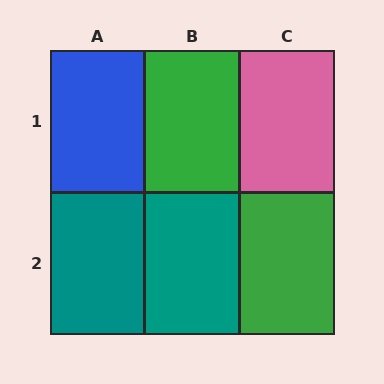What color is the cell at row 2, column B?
Teal.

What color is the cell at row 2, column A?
Teal.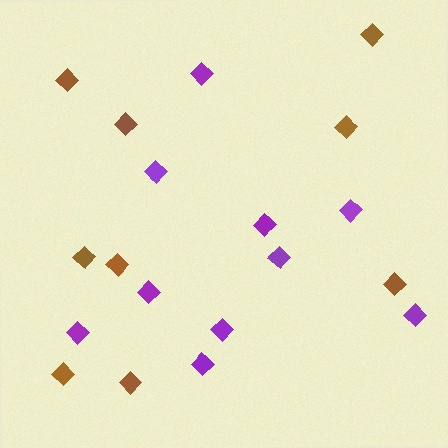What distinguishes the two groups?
There are 2 groups: one group of brown diamonds (9) and one group of purple diamonds (10).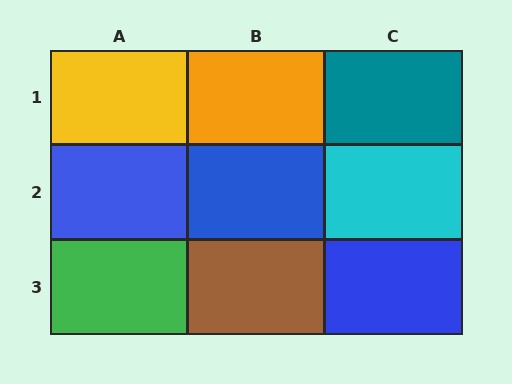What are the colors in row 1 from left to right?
Yellow, orange, teal.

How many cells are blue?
3 cells are blue.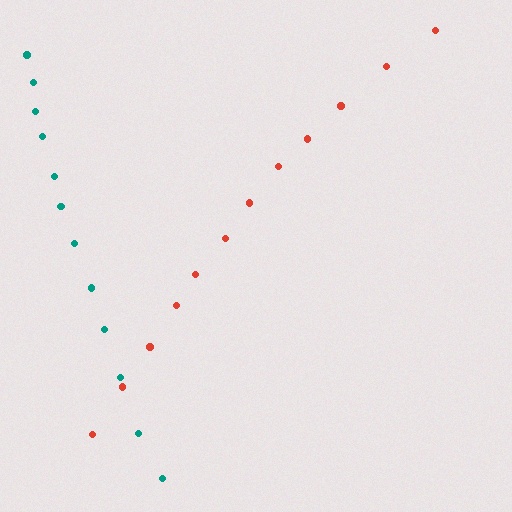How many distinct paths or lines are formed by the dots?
There are 2 distinct paths.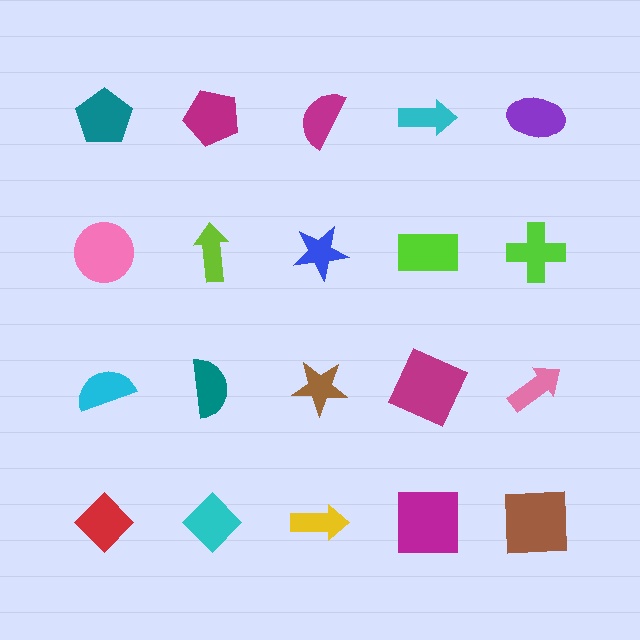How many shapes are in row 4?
5 shapes.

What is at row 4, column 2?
A cyan diamond.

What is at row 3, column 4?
A magenta square.